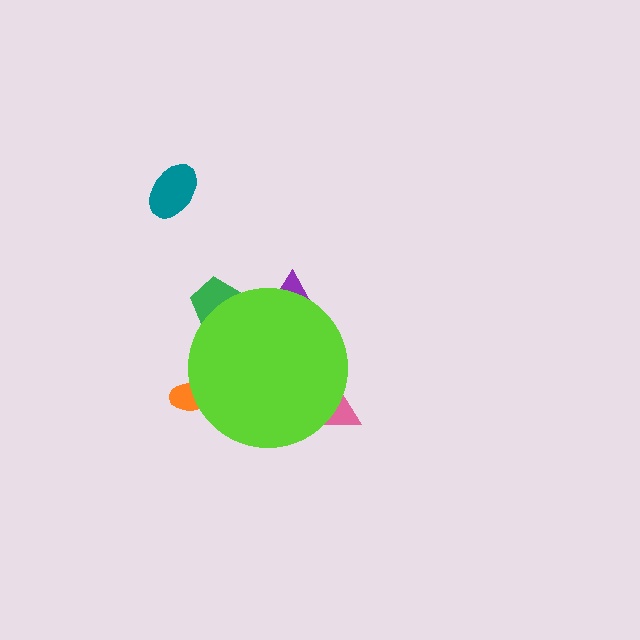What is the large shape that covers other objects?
A lime circle.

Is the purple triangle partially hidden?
Yes, the purple triangle is partially hidden behind the lime circle.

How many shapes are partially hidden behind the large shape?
4 shapes are partially hidden.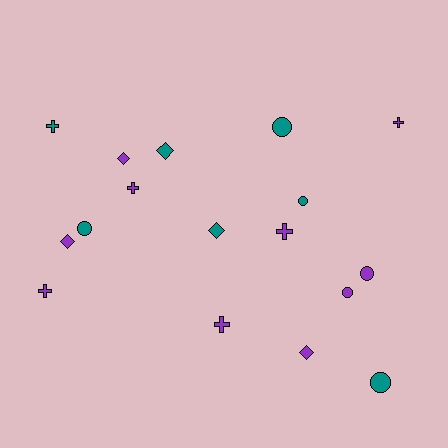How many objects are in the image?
There are 17 objects.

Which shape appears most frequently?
Circle, with 6 objects.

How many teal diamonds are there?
There are 2 teal diamonds.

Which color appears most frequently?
Purple, with 10 objects.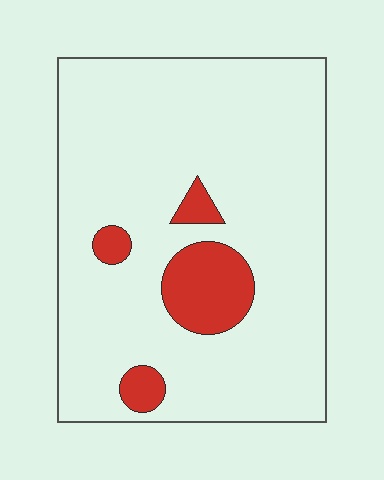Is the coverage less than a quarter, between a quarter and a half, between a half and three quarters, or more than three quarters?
Less than a quarter.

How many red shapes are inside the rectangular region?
4.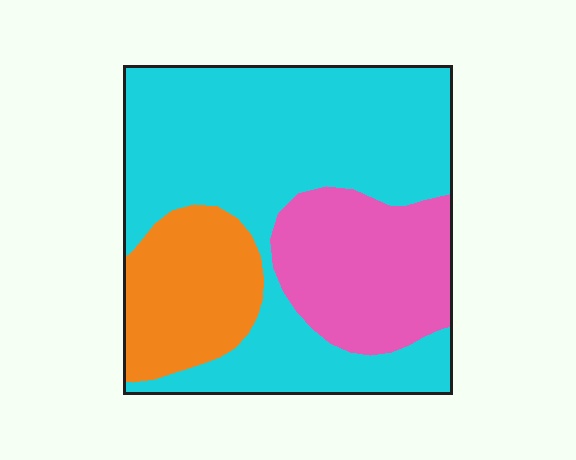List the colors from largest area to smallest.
From largest to smallest: cyan, pink, orange.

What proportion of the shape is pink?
Pink covers roughly 25% of the shape.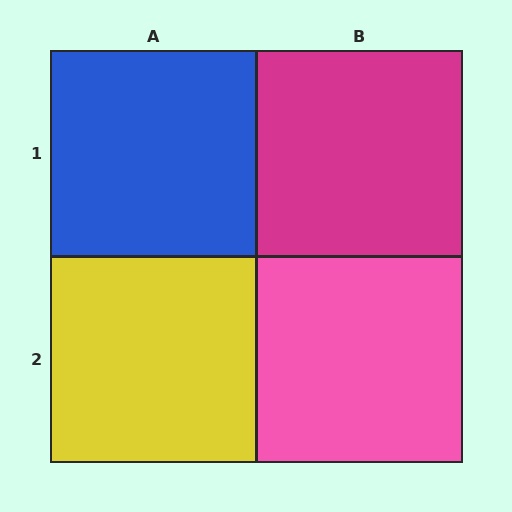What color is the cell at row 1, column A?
Blue.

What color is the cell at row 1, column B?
Magenta.